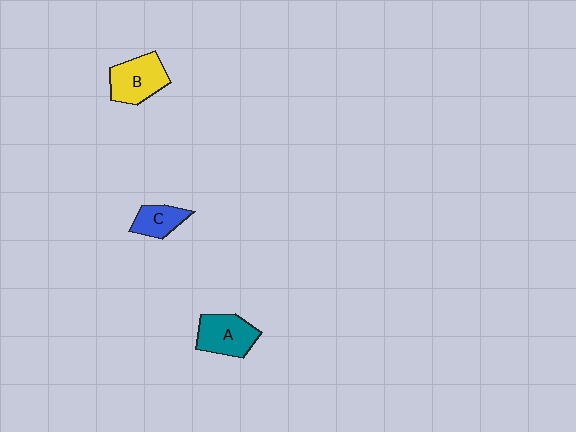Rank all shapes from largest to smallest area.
From largest to smallest: B (yellow), A (teal), C (blue).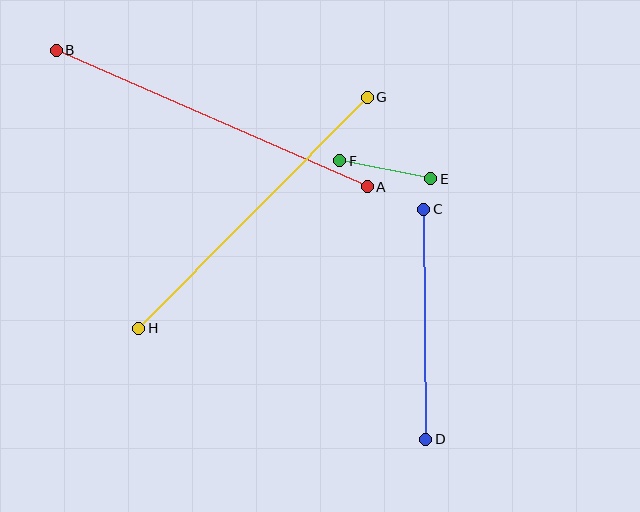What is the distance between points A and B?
The distance is approximately 339 pixels.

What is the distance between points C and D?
The distance is approximately 230 pixels.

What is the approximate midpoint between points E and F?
The midpoint is at approximately (385, 170) pixels.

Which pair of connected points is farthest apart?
Points A and B are farthest apart.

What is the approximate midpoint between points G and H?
The midpoint is at approximately (253, 213) pixels.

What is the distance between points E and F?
The distance is approximately 93 pixels.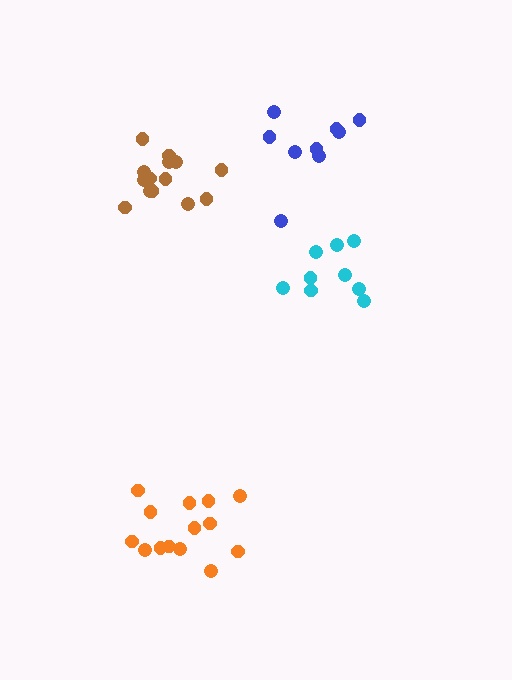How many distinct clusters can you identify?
There are 4 distinct clusters.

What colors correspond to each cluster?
The clusters are colored: cyan, orange, blue, brown.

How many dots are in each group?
Group 1: 9 dots, Group 2: 14 dots, Group 3: 9 dots, Group 4: 14 dots (46 total).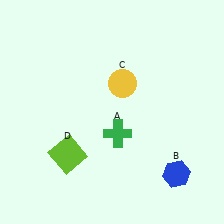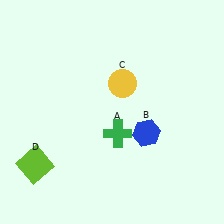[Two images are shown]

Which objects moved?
The objects that moved are: the blue hexagon (B), the lime square (D).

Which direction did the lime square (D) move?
The lime square (D) moved left.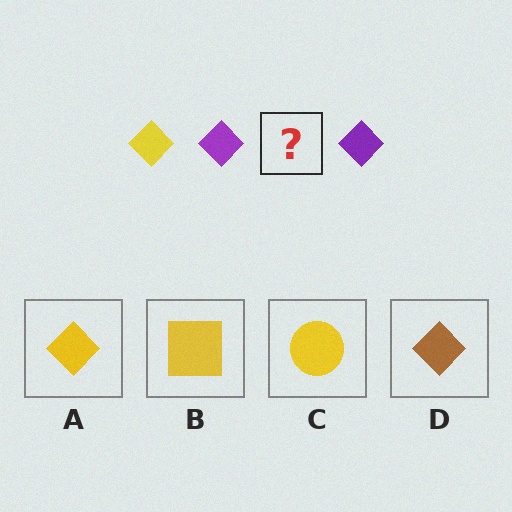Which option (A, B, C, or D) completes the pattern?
A.